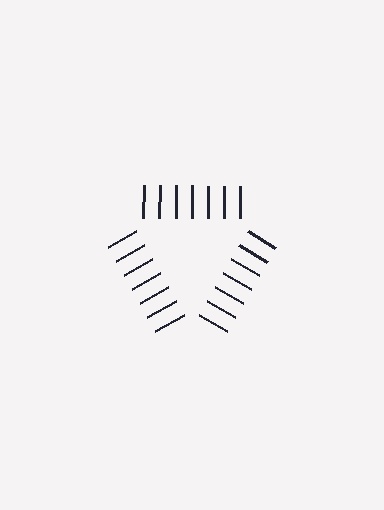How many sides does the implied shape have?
3 sides — the line-ends trace a triangle.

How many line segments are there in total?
21 — 7 along each of the 3 edges.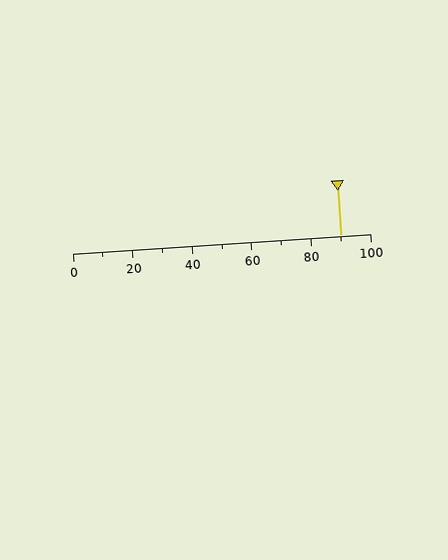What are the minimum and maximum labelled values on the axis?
The axis runs from 0 to 100.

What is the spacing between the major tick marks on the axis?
The major ticks are spaced 20 apart.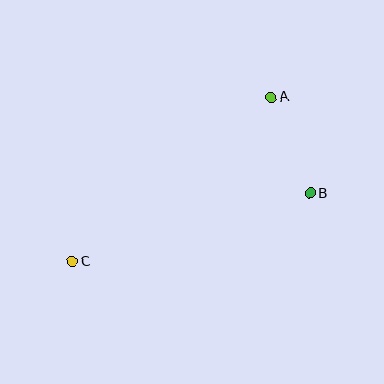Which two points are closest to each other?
Points A and B are closest to each other.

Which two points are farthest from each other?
Points A and C are farthest from each other.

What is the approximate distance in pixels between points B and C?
The distance between B and C is approximately 247 pixels.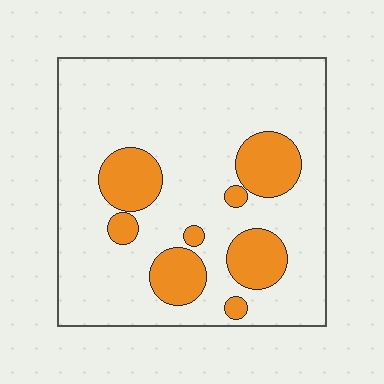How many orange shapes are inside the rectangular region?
8.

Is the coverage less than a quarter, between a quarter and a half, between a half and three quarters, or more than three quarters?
Less than a quarter.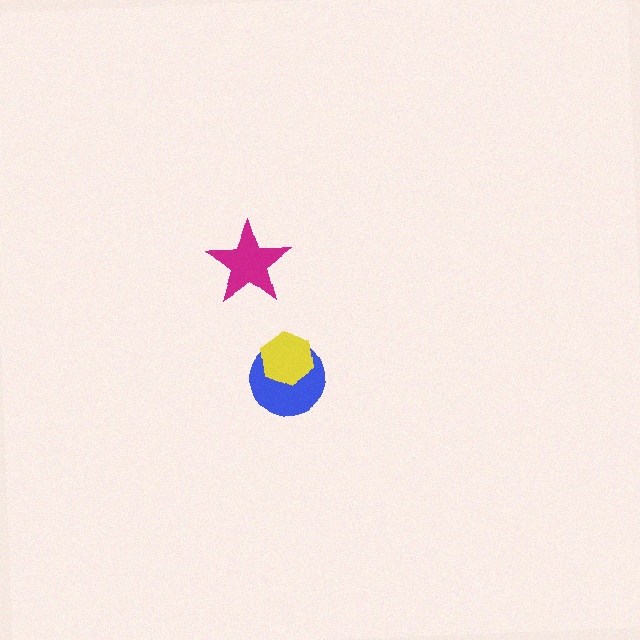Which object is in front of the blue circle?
The yellow hexagon is in front of the blue circle.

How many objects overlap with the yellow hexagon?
1 object overlaps with the yellow hexagon.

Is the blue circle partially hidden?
Yes, it is partially covered by another shape.